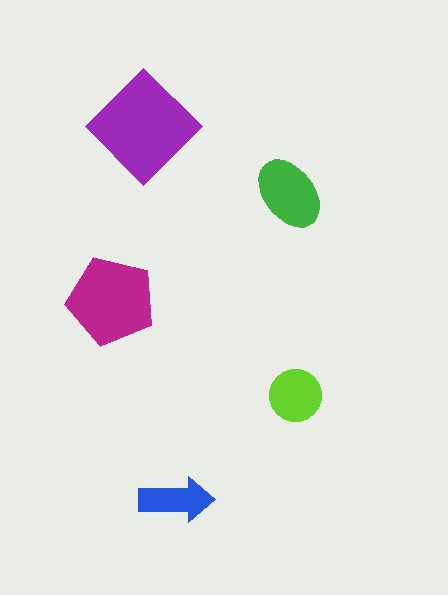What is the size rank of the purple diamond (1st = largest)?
1st.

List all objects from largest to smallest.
The purple diamond, the magenta pentagon, the green ellipse, the lime circle, the blue arrow.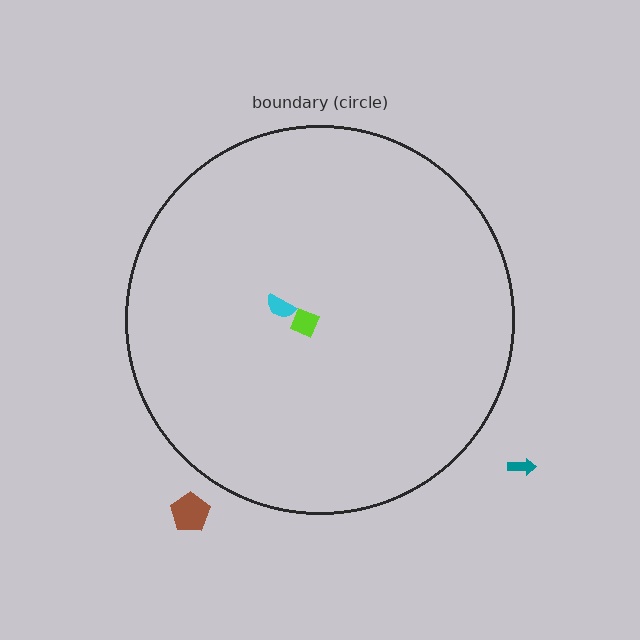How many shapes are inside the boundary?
2 inside, 2 outside.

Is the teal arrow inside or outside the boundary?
Outside.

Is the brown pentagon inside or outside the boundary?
Outside.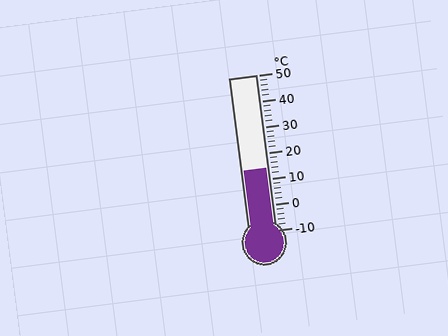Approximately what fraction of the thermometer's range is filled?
The thermometer is filled to approximately 40% of its range.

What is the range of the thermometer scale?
The thermometer scale ranges from -10°C to 50°C.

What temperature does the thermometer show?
The thermometer shows approximately 14°C.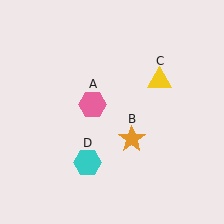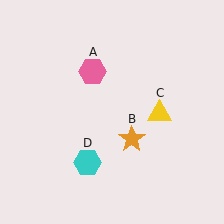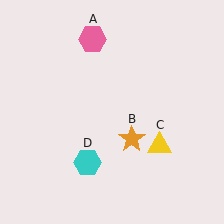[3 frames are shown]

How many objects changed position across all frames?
2 objects changed position: pink hexagon (object A), yellow triangle (object C).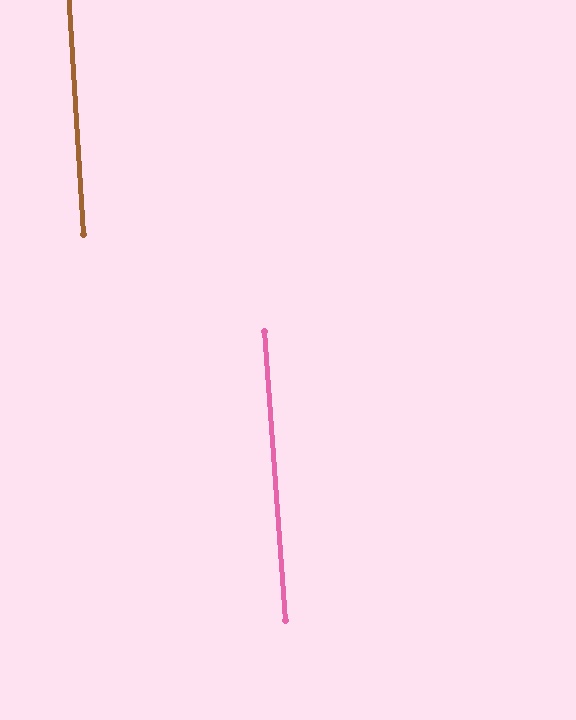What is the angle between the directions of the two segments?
Approximately 1 degree.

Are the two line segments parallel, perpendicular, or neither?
Parallel — their directions differ by only 0.5°.